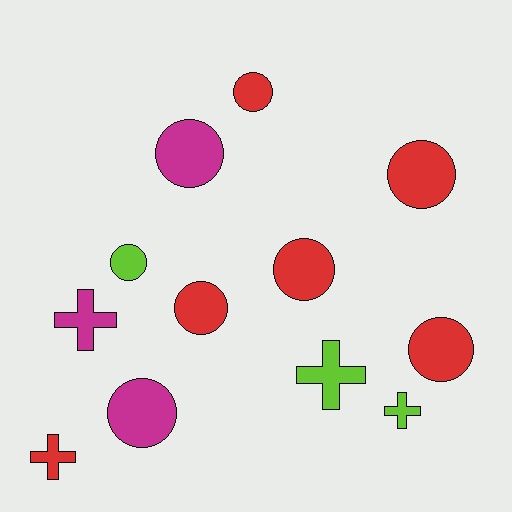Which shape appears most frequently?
Circle, with 8 objects.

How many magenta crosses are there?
There is 1 magenta cross.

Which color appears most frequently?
Red, with 6 objects.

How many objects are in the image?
There are 12 objects.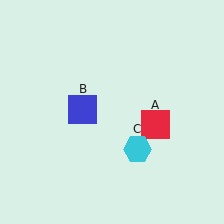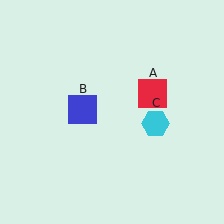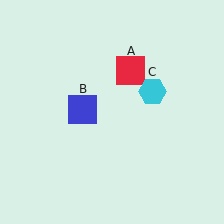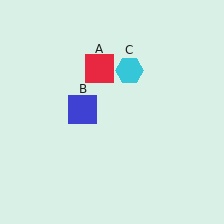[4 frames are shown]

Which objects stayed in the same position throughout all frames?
Blue square (object B) remained stationary.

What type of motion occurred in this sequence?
The red square (object A), cyan hexagon (object C) rotated counterclockwise around the center of the scene.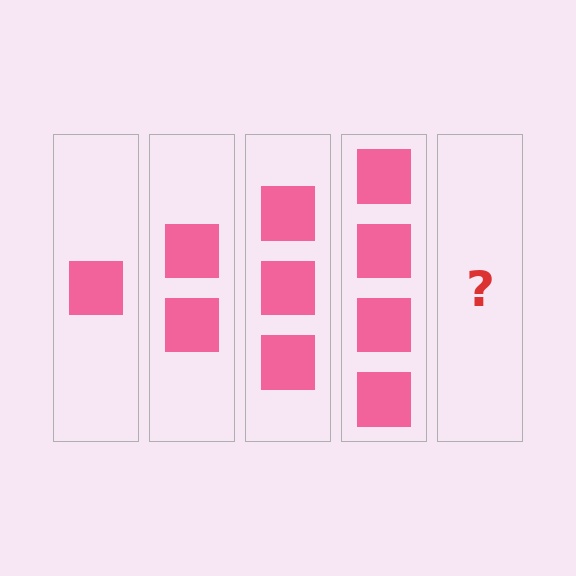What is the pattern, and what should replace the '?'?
The pattern is that each step adds one more square. The '?' should be 5 squares.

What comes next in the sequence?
The next element should be 5 squares.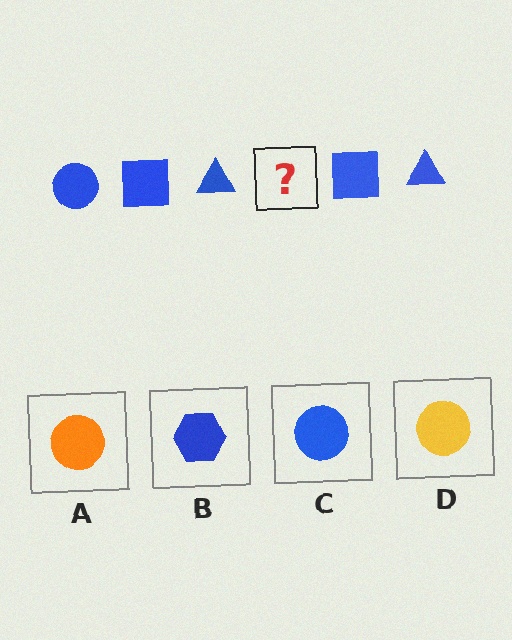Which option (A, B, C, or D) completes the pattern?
C.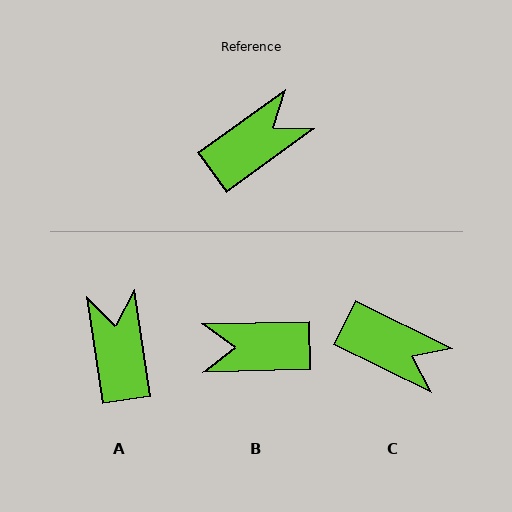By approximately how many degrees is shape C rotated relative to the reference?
Approximately 62 degrees clockwise.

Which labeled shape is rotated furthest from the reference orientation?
B, about 145 degrees away.